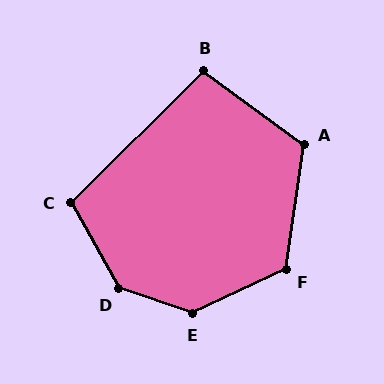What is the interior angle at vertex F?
Approximately 124 degrees (obtuse).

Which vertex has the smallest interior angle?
B, at approximately 99 degrees.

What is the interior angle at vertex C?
Approximately 106 degrees (obtuse).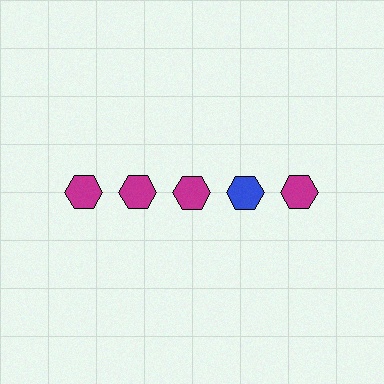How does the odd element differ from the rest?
It has a different color: blue instead of magenta.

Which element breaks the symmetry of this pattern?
The blue hexagon in the top row, second from right column breaks the symmetry. All other shapes are magenta hexagons.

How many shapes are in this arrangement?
There are 5 shapes arranged in a grid pattern.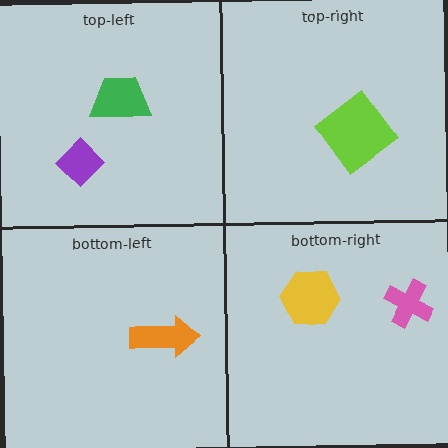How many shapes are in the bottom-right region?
2.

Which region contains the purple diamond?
The top-left region.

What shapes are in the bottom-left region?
The orange arrow.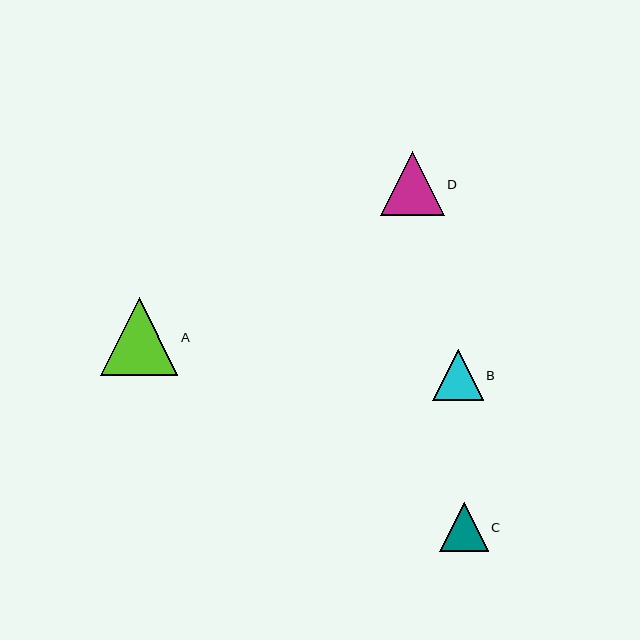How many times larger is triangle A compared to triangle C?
Triangle A is approximately 1.6 times the size of triangle C.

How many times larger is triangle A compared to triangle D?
Triangle A is approximately 1.2 times the size of triangle D.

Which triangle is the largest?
Triangle A is the largest with a size of approximately 78 pixels.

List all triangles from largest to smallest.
From largest to smallest: A, D, B, C.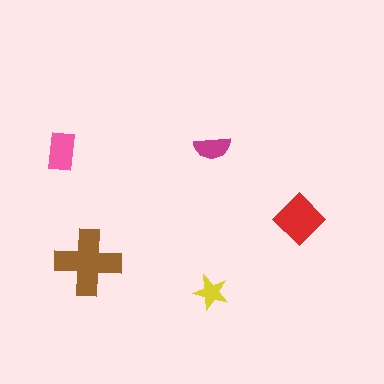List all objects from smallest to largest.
The yellow star, the magenta semicircle, the pink rectangle, the red diamond, the brown cross.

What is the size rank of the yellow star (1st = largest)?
5th.